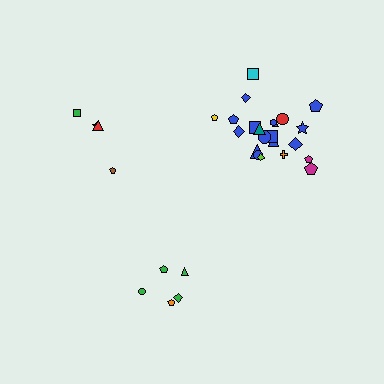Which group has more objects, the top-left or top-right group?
The top-right group.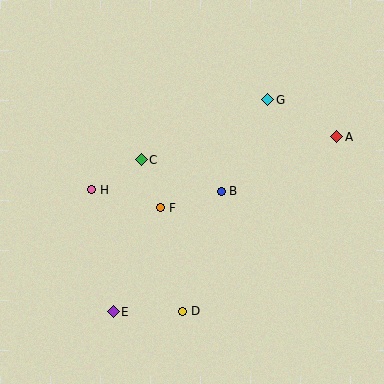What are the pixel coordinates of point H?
Point H is at (92, 190).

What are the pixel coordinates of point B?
Point B is at (221, 191).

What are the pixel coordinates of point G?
Point G is at (268, 100).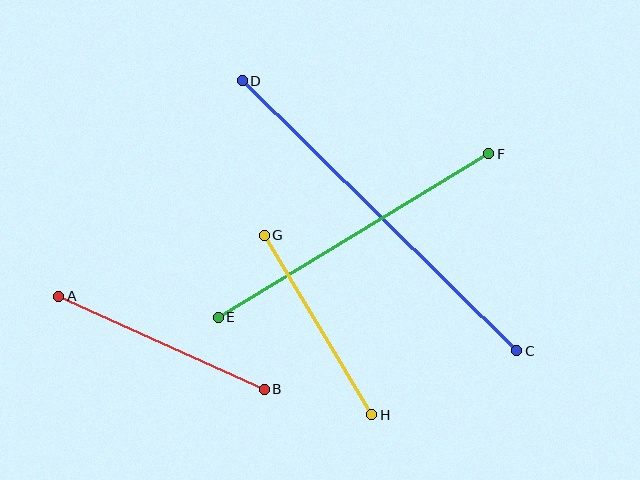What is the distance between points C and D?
The distance is approximately 385 pixels.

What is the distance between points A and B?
The distance is approximately 226 pixels.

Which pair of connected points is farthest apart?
Points C and D are farthest apart.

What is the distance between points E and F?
The distance is approximately 316 pixels.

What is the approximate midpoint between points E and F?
The midpoint is at approximately (354, 235) pixels.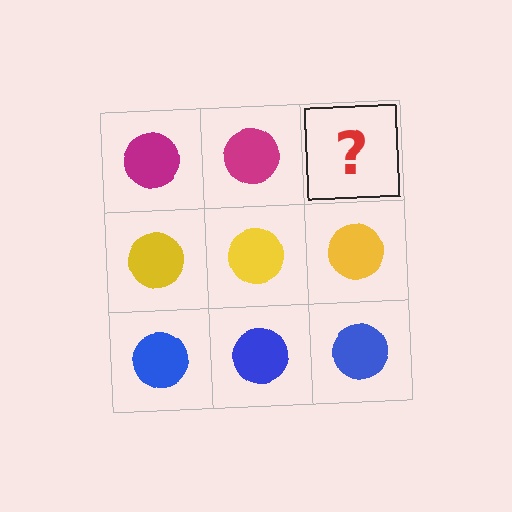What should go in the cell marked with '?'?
The missing cell should contain a magenta circle.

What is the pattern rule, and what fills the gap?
The rule is that each row has a consistent color. The gap should be filled with a magenta circle.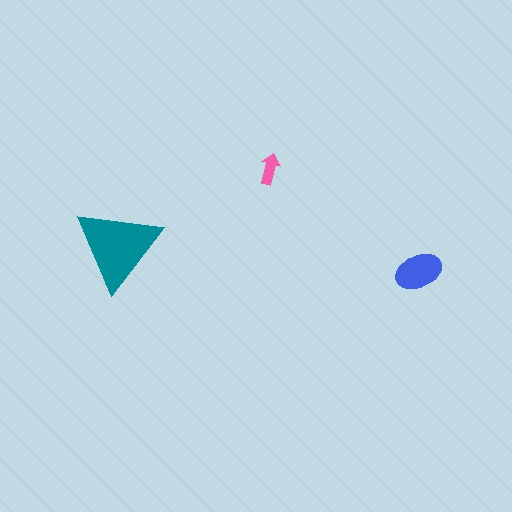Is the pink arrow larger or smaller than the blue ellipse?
Smaller.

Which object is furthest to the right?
The blue ellipse is rightmost.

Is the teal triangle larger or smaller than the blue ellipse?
Larger.